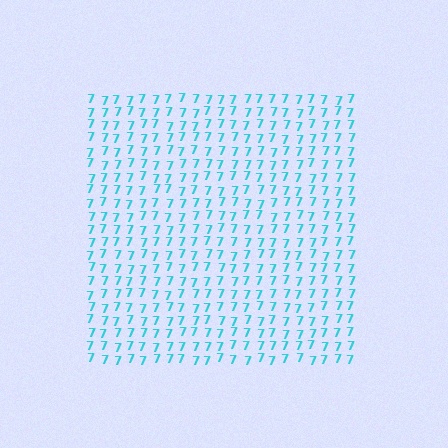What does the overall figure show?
The overall figure shows a square.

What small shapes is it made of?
It is made of small digit 7's.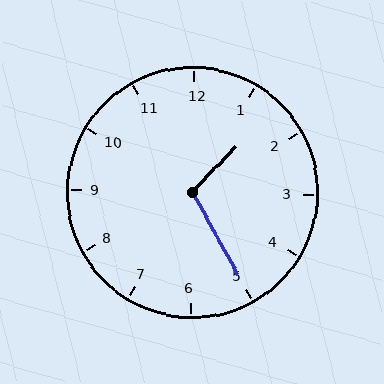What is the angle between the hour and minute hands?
Approximately 108 degrees.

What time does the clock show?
1:25.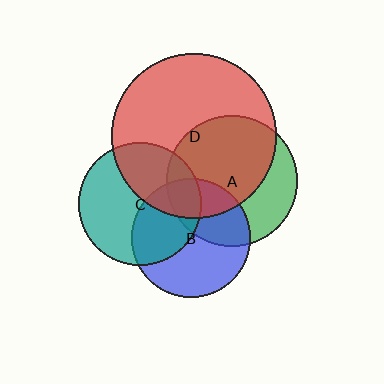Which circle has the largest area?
Circle D (red).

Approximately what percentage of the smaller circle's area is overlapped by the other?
Approximately 25%.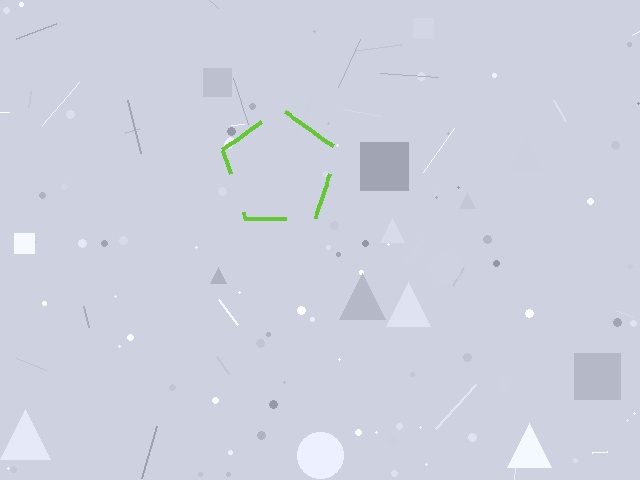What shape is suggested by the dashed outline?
The dashed outline suggests a pentagon.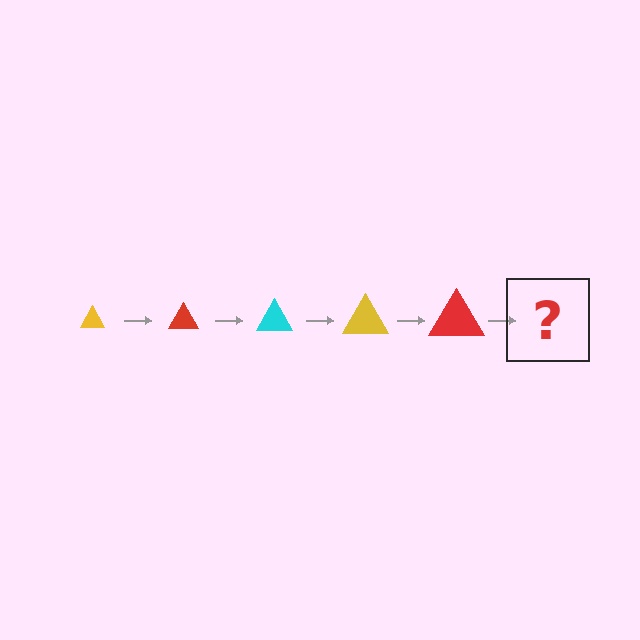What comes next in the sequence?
The next element should be a cyan triangle, larger than the previous one.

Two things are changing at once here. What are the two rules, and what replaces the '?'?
The two rules are that the triangle grows larger each step and the color cycles through yellow, red, and cyan. The '?' should be a cyan triangle, larger than the previous one.